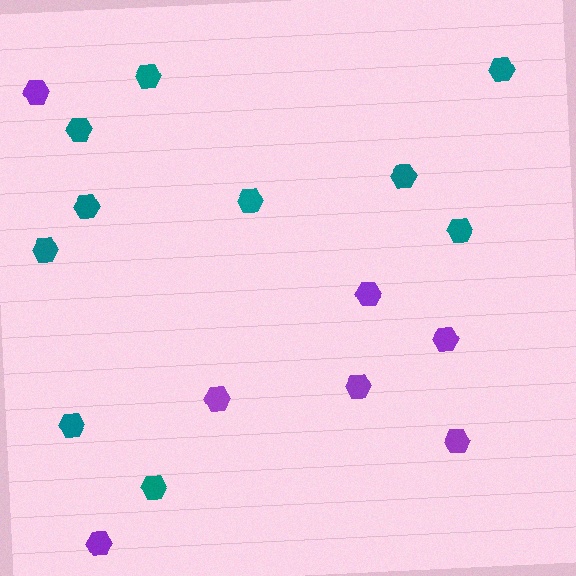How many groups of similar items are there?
There are 2 groups: one group of teal hexagons (10) and one group of purple hexagons (7).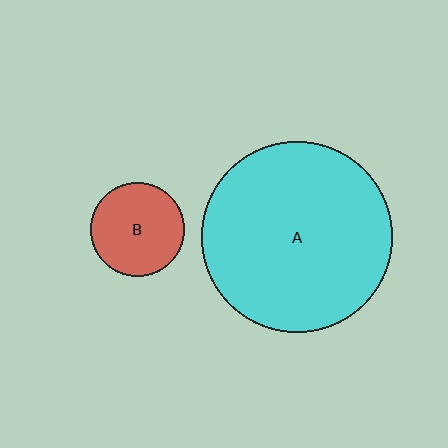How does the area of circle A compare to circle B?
Approximately 4.1 times.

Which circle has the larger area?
Circle A (cyan).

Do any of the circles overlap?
No, none of the circles overlap.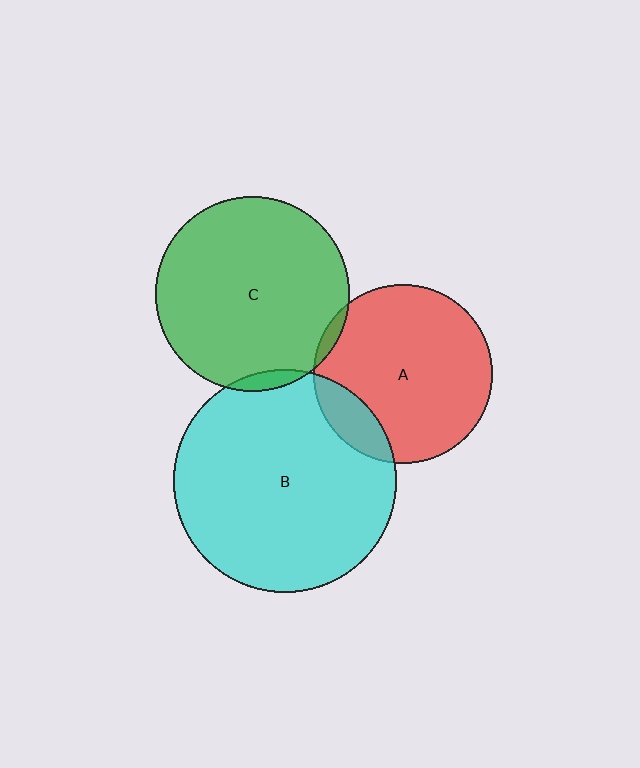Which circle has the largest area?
Circle B (cyan).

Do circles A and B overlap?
Yes.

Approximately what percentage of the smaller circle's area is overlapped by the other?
Approximately 15%.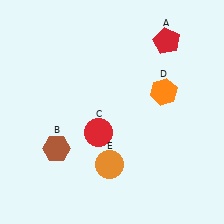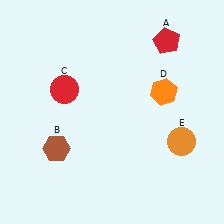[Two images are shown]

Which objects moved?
The objects that moved are: the red circle (C), the orange circle (E).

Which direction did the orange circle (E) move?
The orange circle (E) moved right.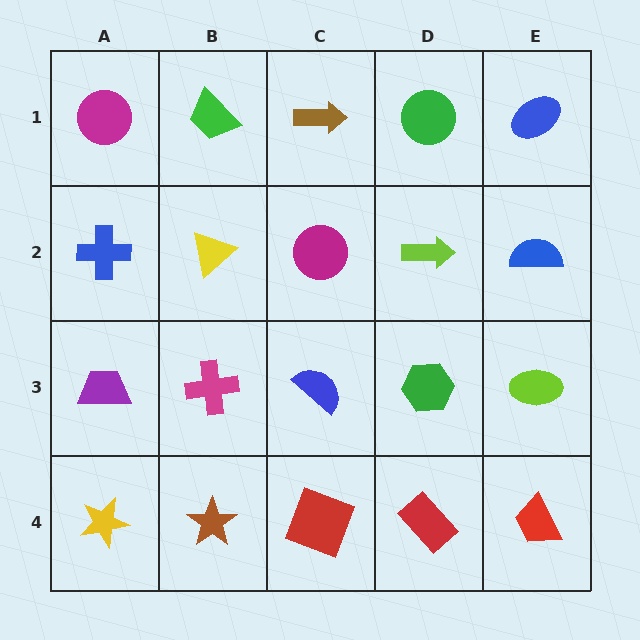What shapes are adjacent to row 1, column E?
A blue semicircle (row 2, column E), a green circle (row 1, column D).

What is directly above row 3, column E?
A blue semicircle.